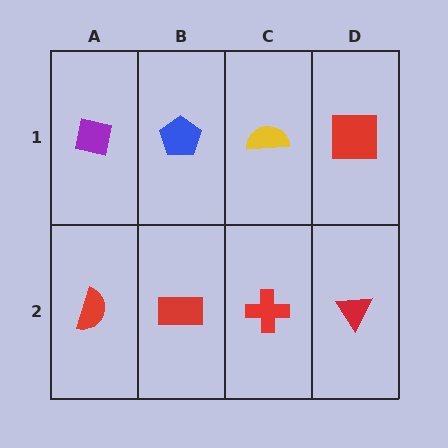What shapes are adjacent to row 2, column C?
A yellow semicircle (row 1, column C), a red rectangle (row 2, column B), a red triangle (row 2, column D).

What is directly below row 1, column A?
A red semicircle.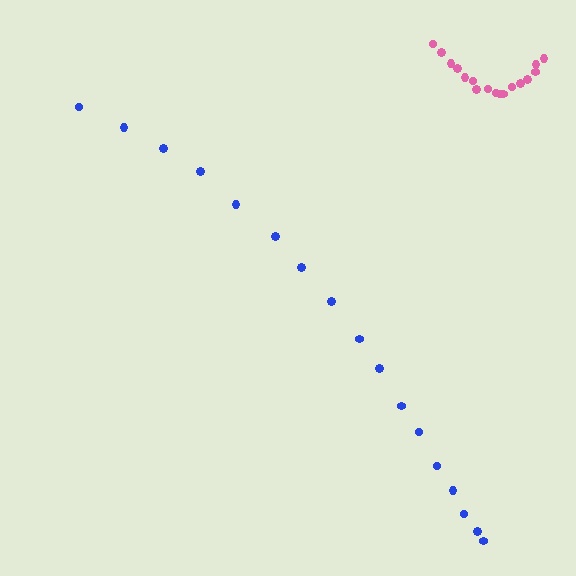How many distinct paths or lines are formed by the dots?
There are 2 distinct paths.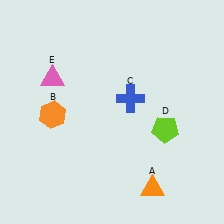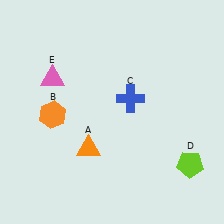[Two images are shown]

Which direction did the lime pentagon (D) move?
The lime pentagon (D) moved down.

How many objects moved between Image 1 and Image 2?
2 objects moved between the two images.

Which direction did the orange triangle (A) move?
The orange triangle (A) moved left.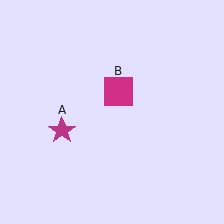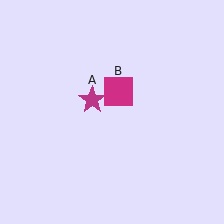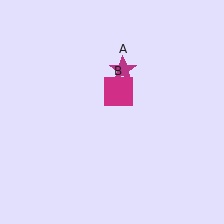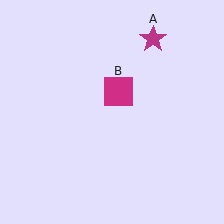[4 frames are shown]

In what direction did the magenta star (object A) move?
The magenta star (object A) moved up and to the right.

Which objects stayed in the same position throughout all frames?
Magenta square (object B) remained stationary.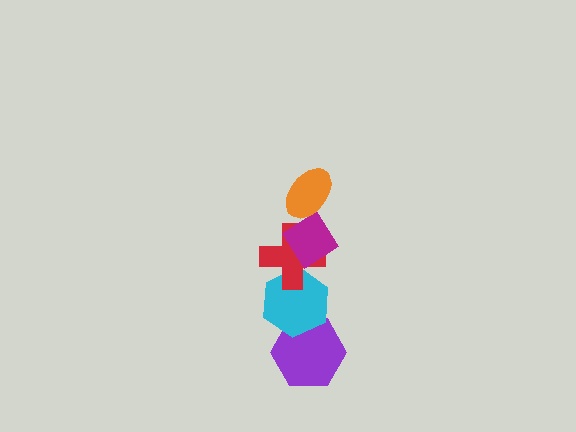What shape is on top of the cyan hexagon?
The red cross is on top of the cyan hexagon.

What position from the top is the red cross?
The red cross is 3rd from the top.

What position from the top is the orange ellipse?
The orange ellipse is 1st from the top.